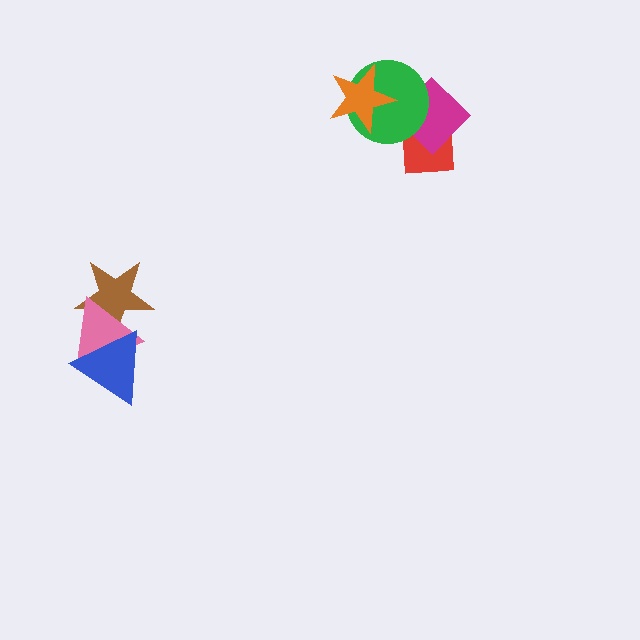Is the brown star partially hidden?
Yes, it is partially covered by another shape.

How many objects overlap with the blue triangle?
2 objects overlap with the blue triangle.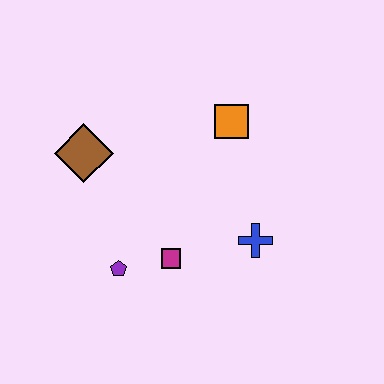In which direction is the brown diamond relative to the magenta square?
The brown diamond is above the magenta square.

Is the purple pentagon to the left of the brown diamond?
No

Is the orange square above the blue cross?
Yes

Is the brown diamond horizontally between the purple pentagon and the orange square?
No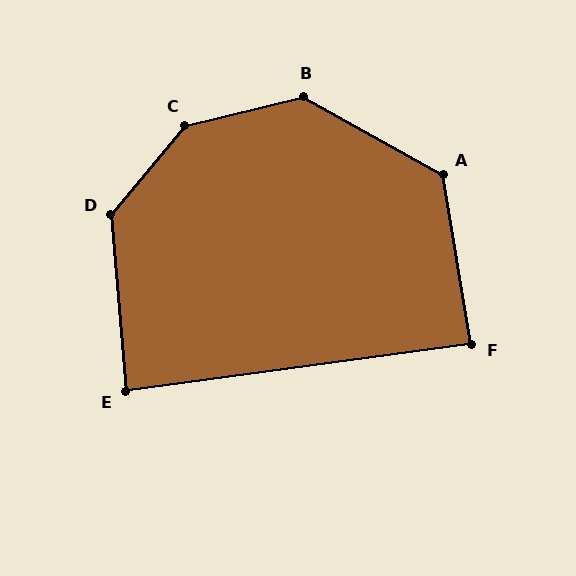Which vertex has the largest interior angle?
C, at approximately 144 degrees.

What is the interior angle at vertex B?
Approximately 137 degrees (obtuse).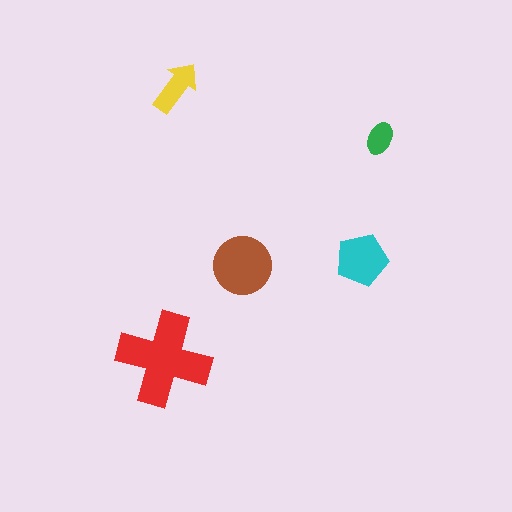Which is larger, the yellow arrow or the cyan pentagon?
The cyan pentagon.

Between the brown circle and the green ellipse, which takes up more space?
The brown circle.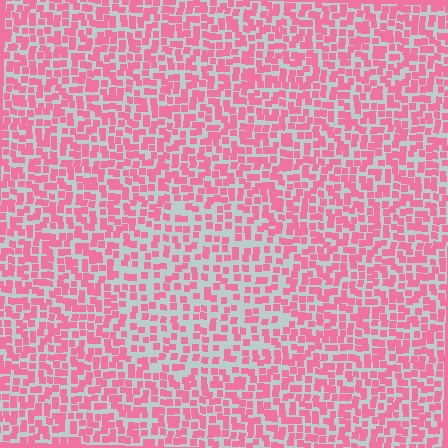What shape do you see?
I see a circle.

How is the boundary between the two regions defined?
The boundary is defined by a change in element density (approximately 1.6x ratio). All elements are the same color, size, and shape.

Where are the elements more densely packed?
The elements are more densely packed outside the circle boundary.